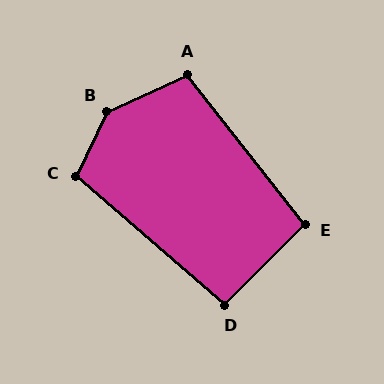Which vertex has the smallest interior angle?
D, at approximately 94 degrees.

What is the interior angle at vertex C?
Approximately 105 degrees (obtuse).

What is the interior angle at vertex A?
Approximately 104 degrees (obtuse).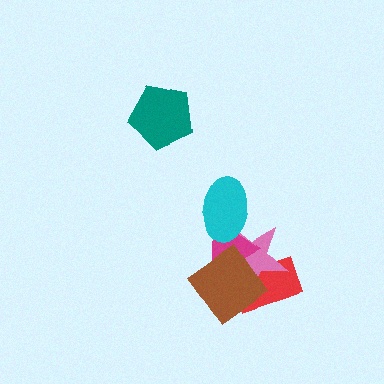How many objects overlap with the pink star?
4 objects overlap with the pink star.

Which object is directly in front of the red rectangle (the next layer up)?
The pink star is directly in front of the red rectangle.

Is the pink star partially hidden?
Yes, it is partially covered by another shape.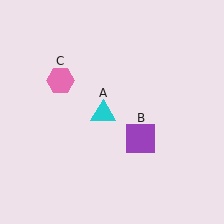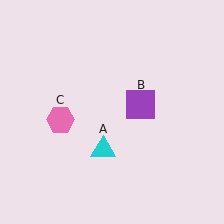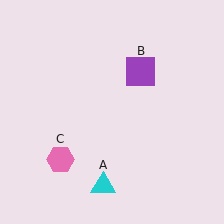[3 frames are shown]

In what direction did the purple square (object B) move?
The purple square (object B) moved up.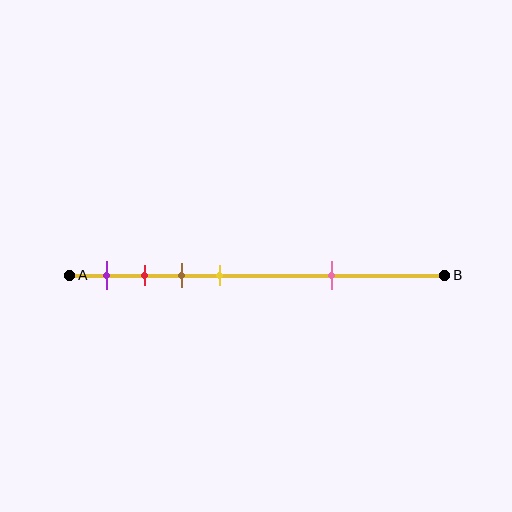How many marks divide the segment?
There are 5 marks dividing the segment.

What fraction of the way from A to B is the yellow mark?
The yellow mark is approximately 40% (0.4) of the way from A to B.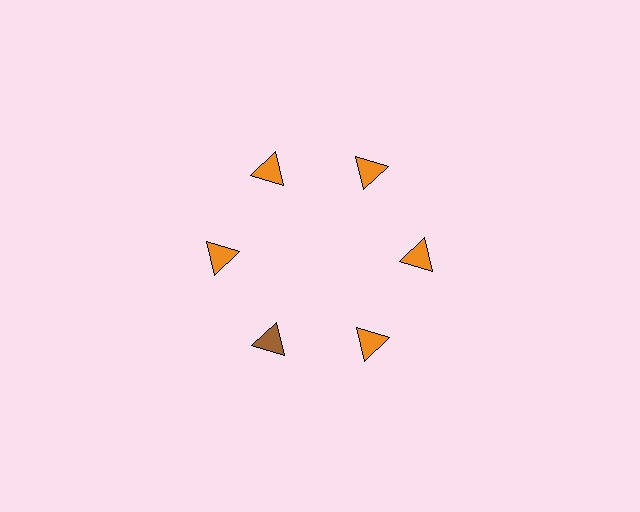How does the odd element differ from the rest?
It has a different color: brown instead of orange.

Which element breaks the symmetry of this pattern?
The brown triangle at roughly the 7 o'clock position breaks the symmetry. All other shapes are orange triangles.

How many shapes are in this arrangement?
There are 6 shapes arranged in a ring pattern.